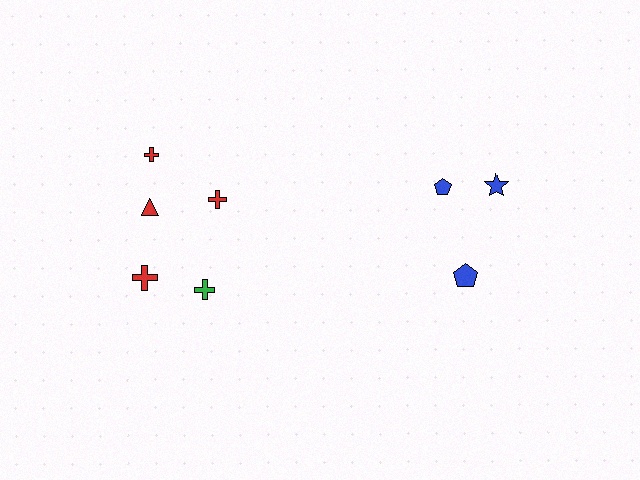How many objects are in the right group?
There are 3 objects.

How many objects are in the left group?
There are 5 objects.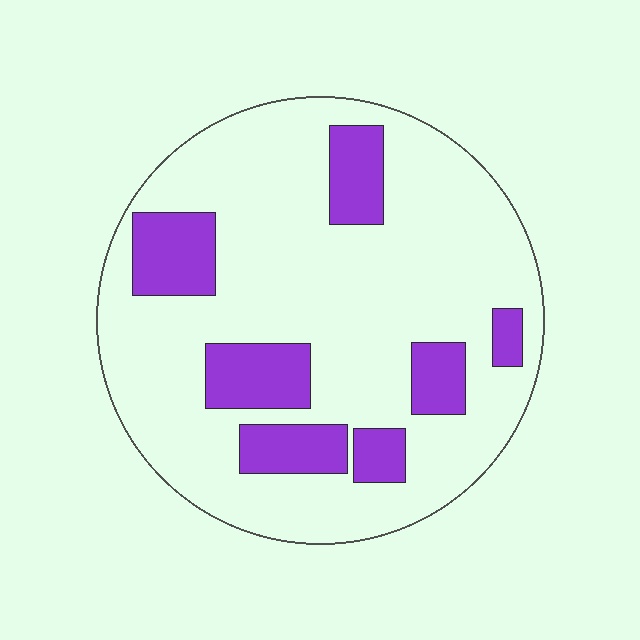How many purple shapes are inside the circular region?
7.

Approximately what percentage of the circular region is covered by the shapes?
Approximately 20%.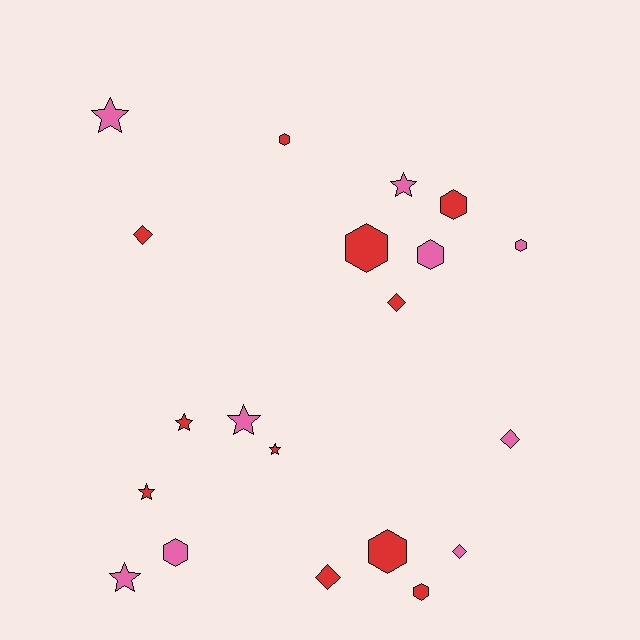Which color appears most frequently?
Red, with 11 objects.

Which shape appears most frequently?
Hexagon, with 8 objects.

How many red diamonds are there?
There are 3 red diamonds.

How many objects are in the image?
There are 20 objects.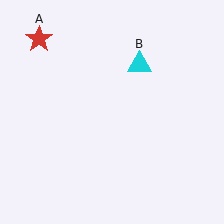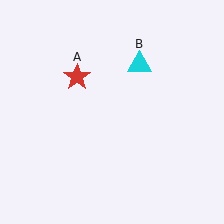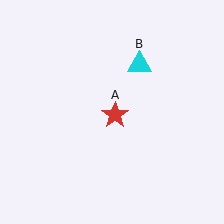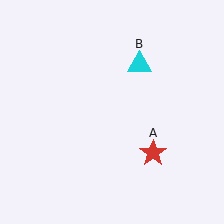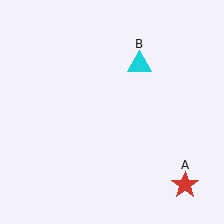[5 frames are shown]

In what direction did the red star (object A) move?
The red star (object A) moved down and to the right.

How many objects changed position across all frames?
1 object changed position: red star (object A).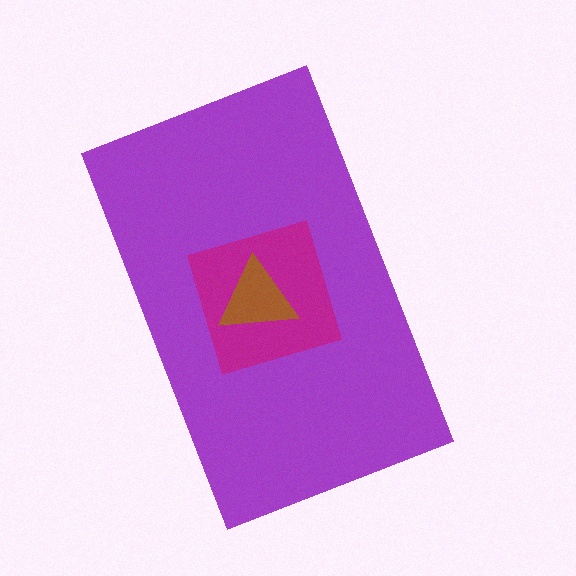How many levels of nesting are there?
3.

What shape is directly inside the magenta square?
The brown triangle.